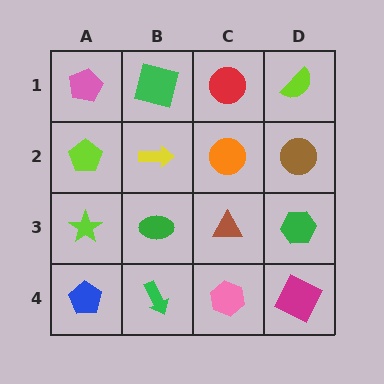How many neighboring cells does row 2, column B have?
4.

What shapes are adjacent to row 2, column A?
A pink pentagon (row 1, column A), a lime star (row 3, column A), a yellow arrow (row 2, column B).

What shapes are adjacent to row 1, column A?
A lime pentagon (row 2, column A), a green square (row 1, column B).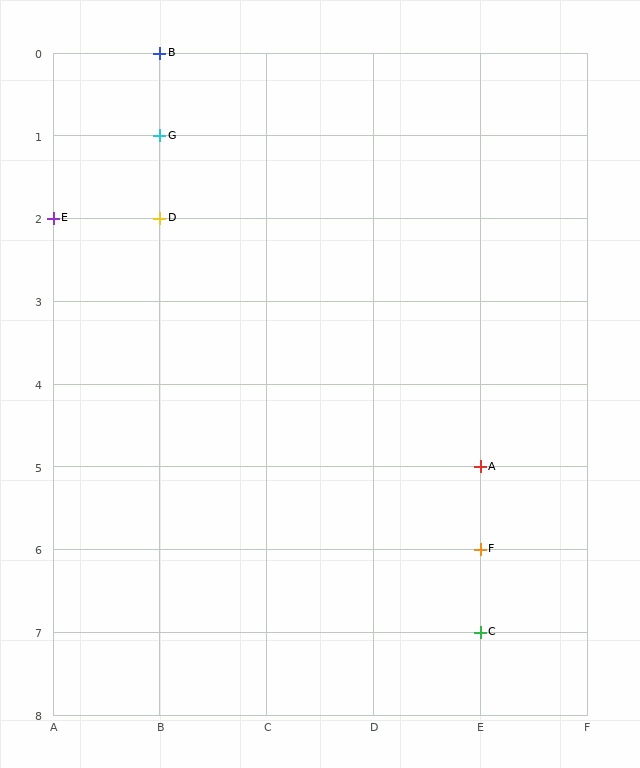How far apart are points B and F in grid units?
Points B and F are 3 columns and 6 rows apart (about 6.7 grid units diagonally).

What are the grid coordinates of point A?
Point A is at grid coordinates (E, 5).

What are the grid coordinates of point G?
Point G is at grid coordinates (B, 1).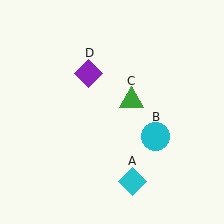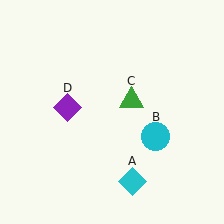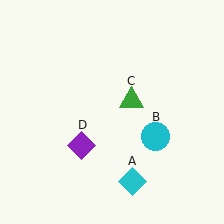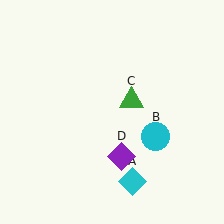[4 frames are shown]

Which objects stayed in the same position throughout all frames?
Cyan diamond (object A) and cyan circle (object B) and green triangle (object C) remained stationary.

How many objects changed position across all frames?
1 object changed position: purple diamond (object D).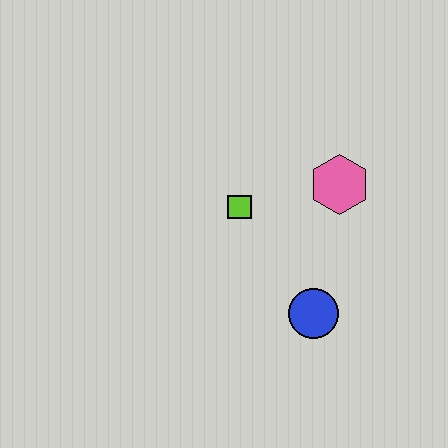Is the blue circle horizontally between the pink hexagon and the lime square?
Yes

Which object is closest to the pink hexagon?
The lime square is closest to the pink hexagon.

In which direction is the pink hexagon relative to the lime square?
The pink hexagon is to the right of the lime square.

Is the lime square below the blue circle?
No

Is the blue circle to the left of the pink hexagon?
Yes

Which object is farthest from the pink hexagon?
The blue circle is farthest from the pink hexagon.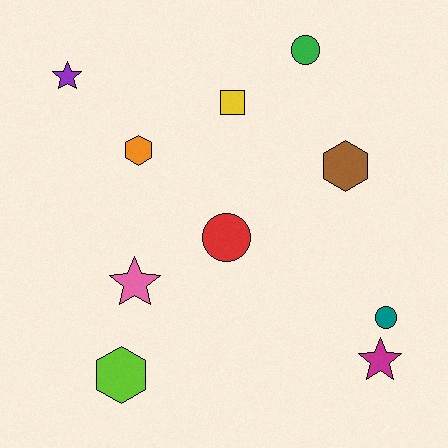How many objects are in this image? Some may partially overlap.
There are 10 objects.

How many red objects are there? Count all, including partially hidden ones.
There is 1 red object.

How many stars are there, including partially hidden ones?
There are 3 stars.